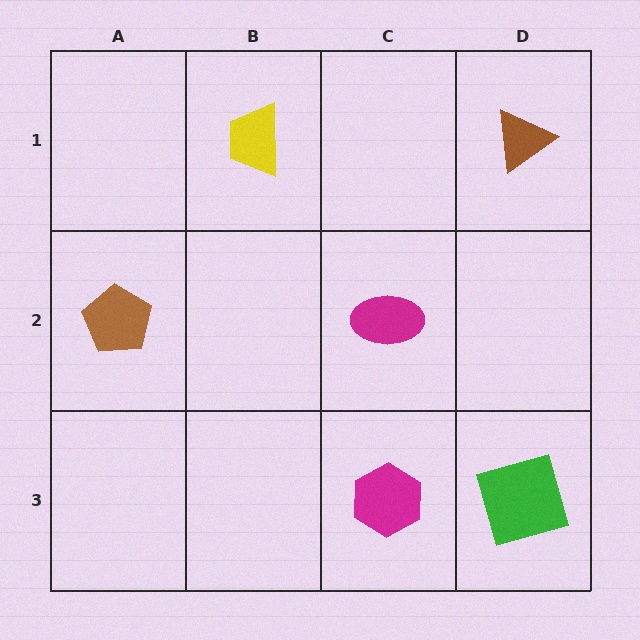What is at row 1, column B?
A yellow trapezoid.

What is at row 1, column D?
A brown triangle.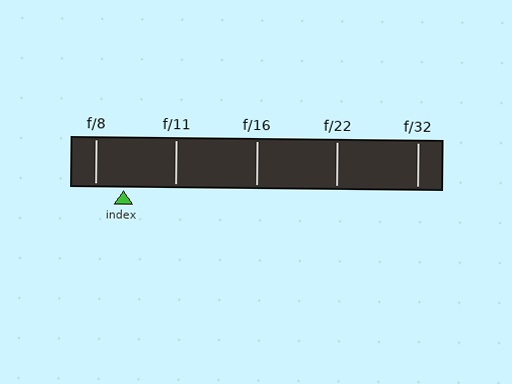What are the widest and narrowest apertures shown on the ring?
The widest aperture shown is f/8 and the narrowest is f/32.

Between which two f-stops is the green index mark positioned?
The index mark is between f/8 and f/11.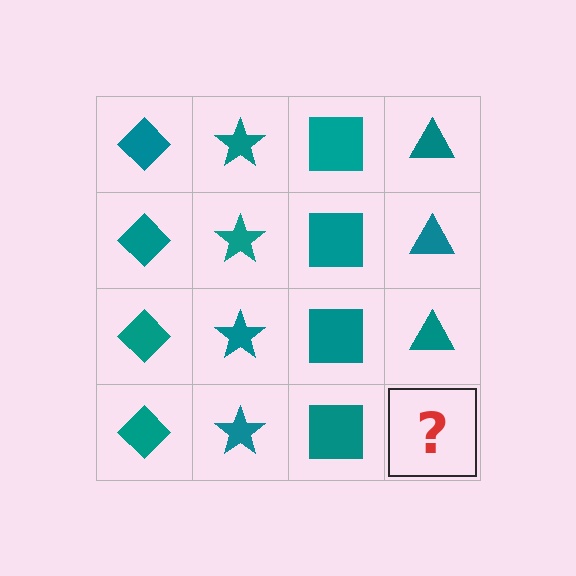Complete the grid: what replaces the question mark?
The question mark should be replaced with a teal triangle.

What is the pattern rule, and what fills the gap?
The rule is that each column has a consistent shape. The gap should be filled with a teal triangle.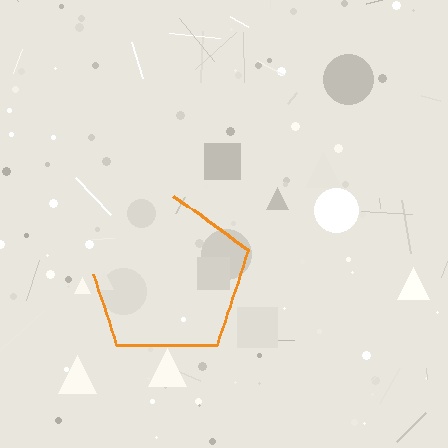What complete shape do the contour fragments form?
The contour fragments form a pentagon.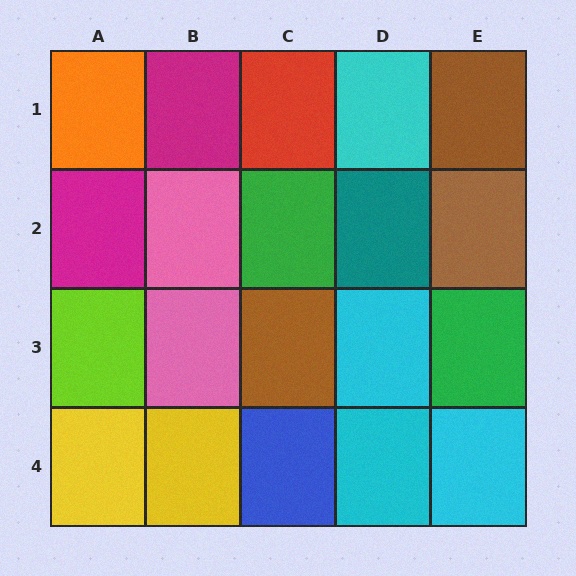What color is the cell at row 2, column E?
Brown.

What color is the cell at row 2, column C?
Green.